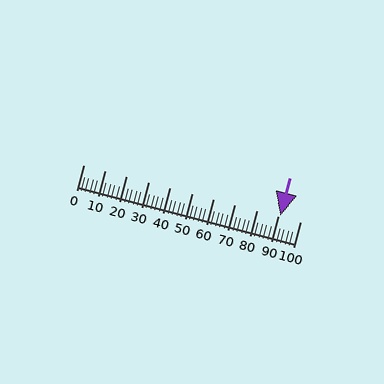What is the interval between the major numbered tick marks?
The major tick marks are spaced 10 units apart.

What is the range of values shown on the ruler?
The ruler shows values from 0 to 100.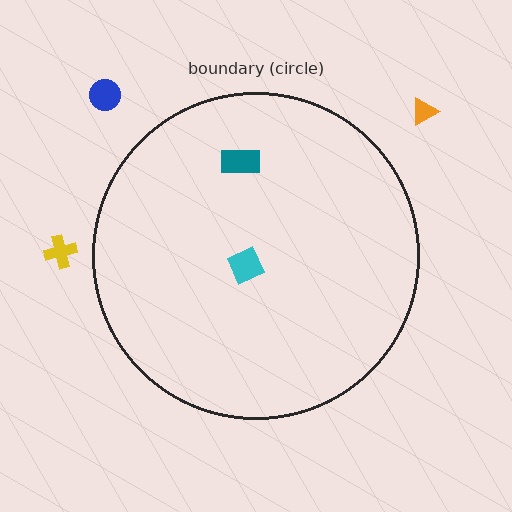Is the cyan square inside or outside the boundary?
Inside.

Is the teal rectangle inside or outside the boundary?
Inside.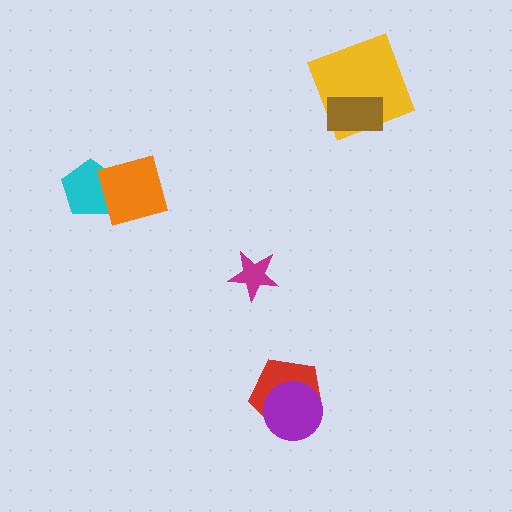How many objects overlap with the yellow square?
1 object overlaps with the yellow square.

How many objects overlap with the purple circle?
1 object overlaps with the purple circle.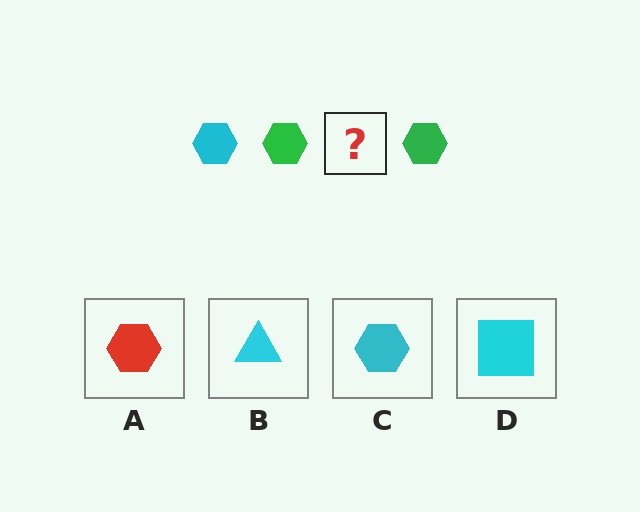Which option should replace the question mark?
Option C.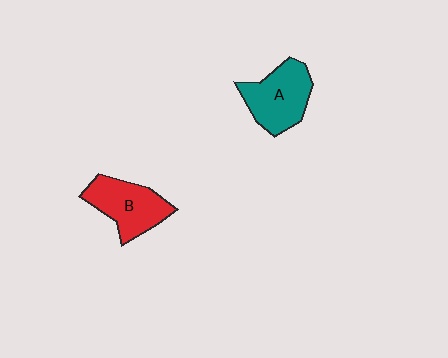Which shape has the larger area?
Shape A (teal).